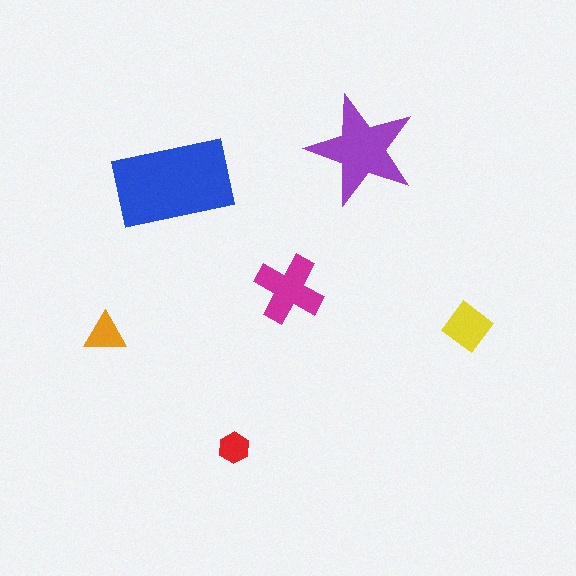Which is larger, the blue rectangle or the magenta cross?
The blue rectangle.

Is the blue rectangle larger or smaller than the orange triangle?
Larger.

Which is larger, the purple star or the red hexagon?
The purple star.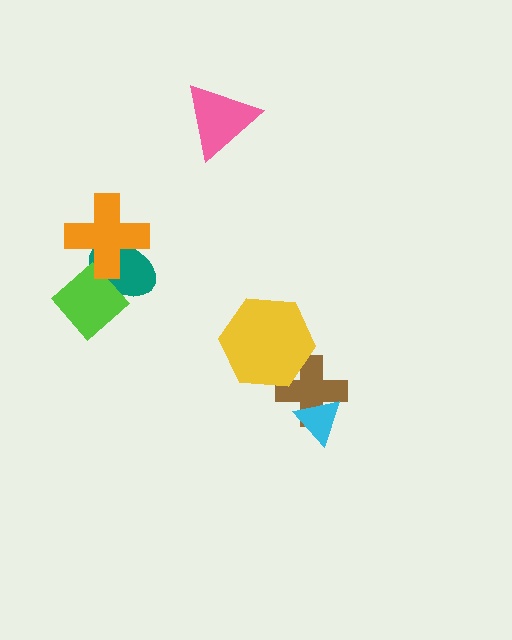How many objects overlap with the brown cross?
2 objects overlap with the brown cross.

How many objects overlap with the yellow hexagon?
1 object overlaps with the yellow hexagon.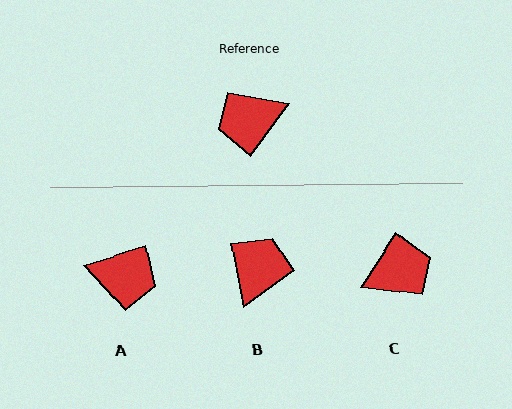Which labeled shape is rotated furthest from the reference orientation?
C, about 177 degrees away.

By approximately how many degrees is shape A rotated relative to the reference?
Approximately 143 degrees counter-clockwise.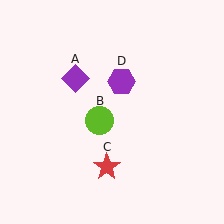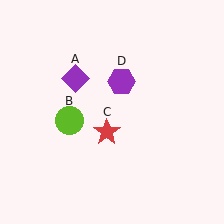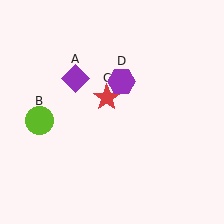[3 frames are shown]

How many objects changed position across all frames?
2 objects changed position: lime circle (object B), red star (object C).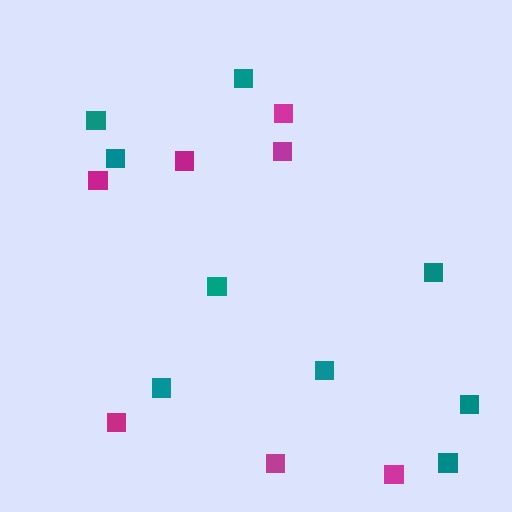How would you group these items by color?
There are 2 groups: one group of teal squares (9) and one group of magenta squares (7).